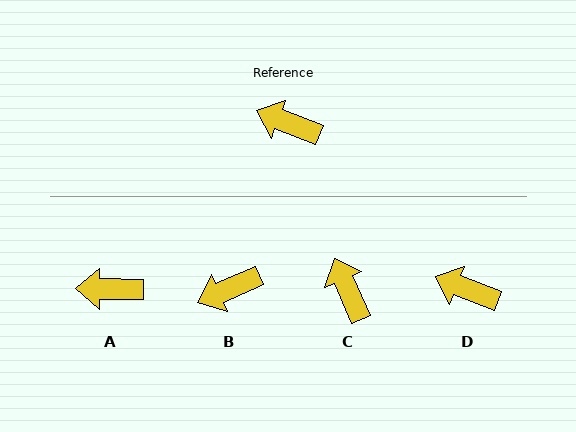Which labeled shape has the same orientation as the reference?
D.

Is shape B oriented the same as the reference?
No, it is off by about 45 degrees.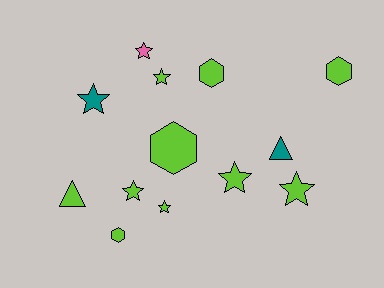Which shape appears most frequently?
Star, with 7 objects.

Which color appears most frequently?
Lime, with 10 objects.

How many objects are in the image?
There are 13 objects.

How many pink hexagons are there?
There are no pink hexagons.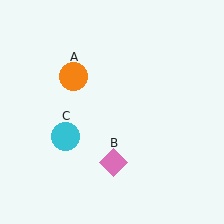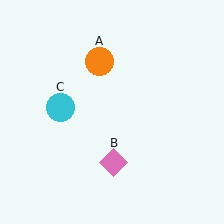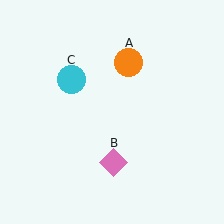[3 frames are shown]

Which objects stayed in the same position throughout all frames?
Pink diamond (object B) remained stationary.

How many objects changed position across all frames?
2 objects changed position: orange circle (object A), cyan circle (object C).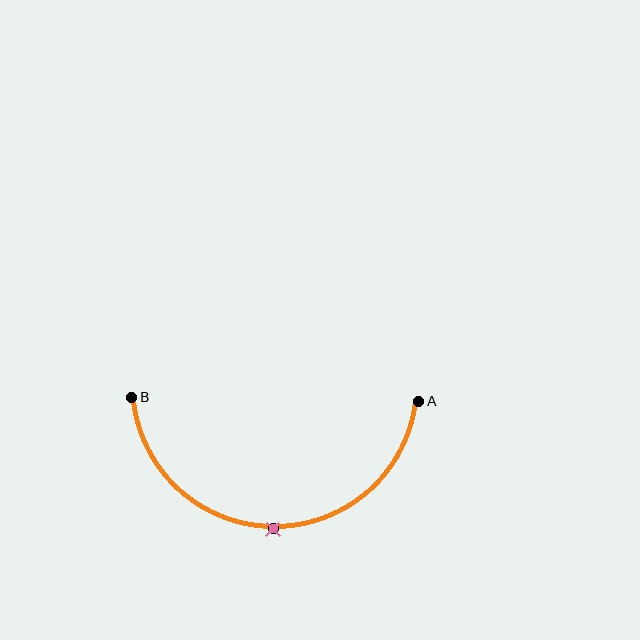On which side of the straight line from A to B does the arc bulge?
The arc bulges below the straight line connecting A and B.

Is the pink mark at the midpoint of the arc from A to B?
Yes. The pink mark lies on the arc at equal arc-length from both A and B — it is the arc midpoint.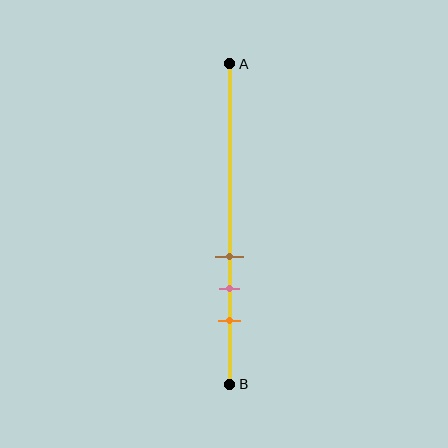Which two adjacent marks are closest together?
The brown and pink marks are the closest adjacent pair.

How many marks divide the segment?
There are 3 marks dividing the segment.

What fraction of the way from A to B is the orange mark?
The orange mark is approximately 80% (0.8) of the way from A to B.